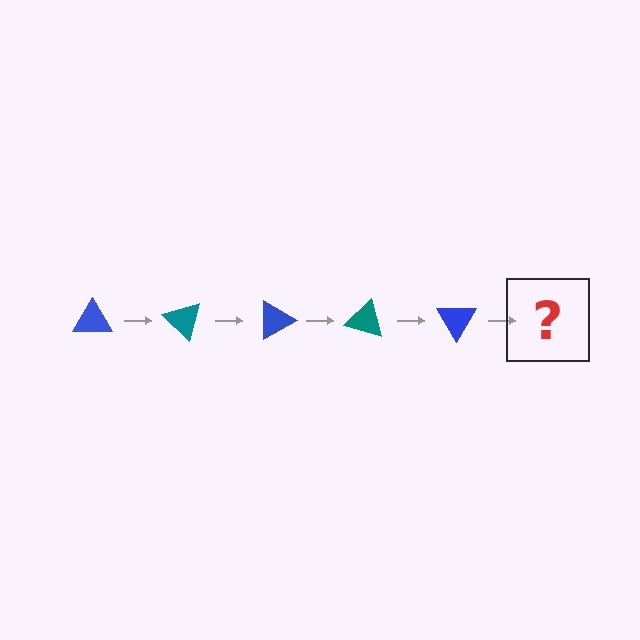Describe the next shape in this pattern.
It should be a teal triangle, rotated 225 degrees from the start.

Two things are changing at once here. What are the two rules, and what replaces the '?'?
The two rules are that it rotates 45 degrees each step and the color cycles through blue and teal. The '?' should be a teal triangle, rotated 225 degrees from the start.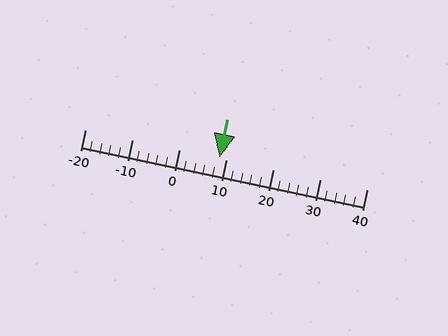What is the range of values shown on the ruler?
The ruler shows values from -20 to 40.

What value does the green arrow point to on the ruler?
The green arrow points to approximately 9.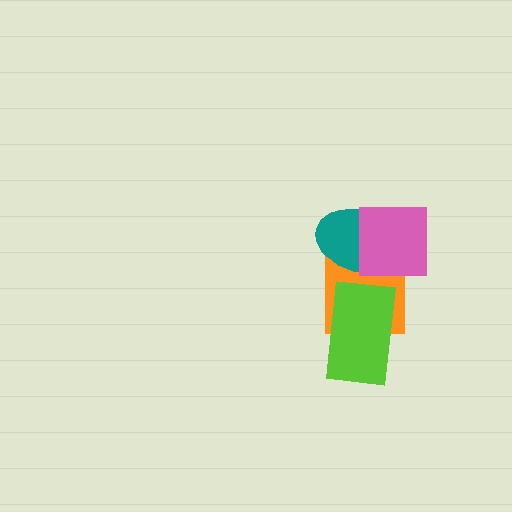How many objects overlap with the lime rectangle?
1 object overlaps with the lime rectangle.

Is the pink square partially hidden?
No, no other shape covers it.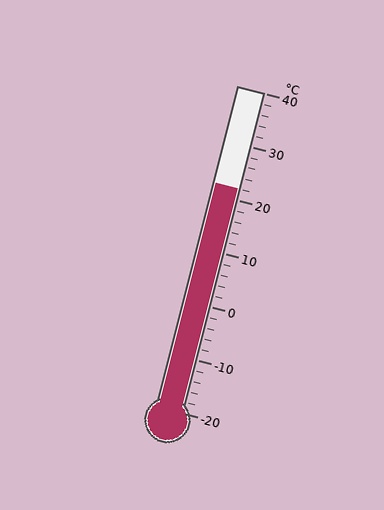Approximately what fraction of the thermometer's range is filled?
The thermometer is filled to approximately 70% of its range.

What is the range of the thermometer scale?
The thermometer scale ranges from -20°C to 40°C.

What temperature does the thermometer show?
The thermometer shows approximately 22°C.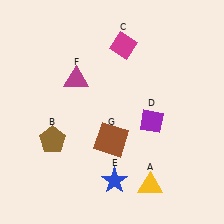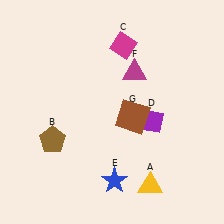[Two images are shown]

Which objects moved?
The objects that moved are: the magenta triangle (F), the brown square (G).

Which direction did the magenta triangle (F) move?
The magenta triangle (F) moved right.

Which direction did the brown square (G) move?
The brown square (G) moved up.